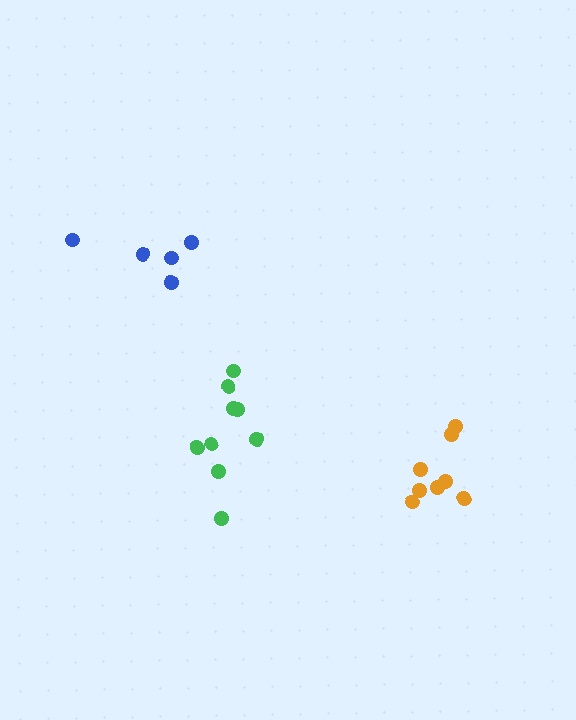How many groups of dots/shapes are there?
There are 3 groups.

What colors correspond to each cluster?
The clusters are colored: green, orange, blue.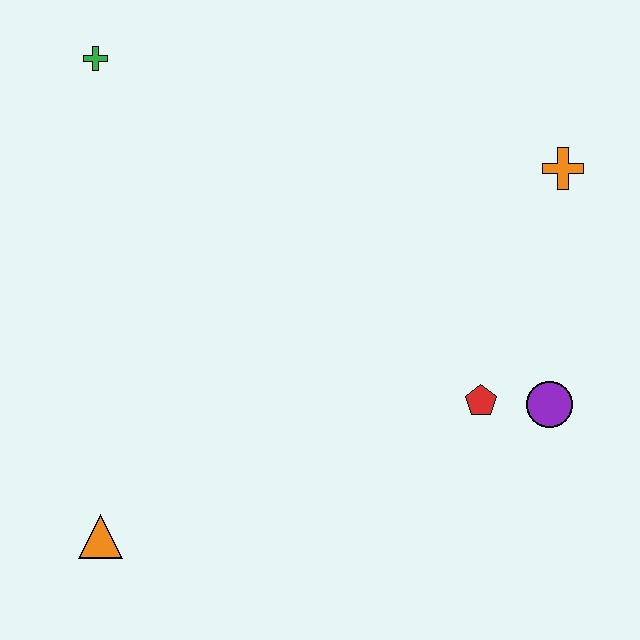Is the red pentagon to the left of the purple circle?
Yes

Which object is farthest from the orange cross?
The orange triangle is farthest from the orange cross.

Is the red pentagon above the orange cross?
No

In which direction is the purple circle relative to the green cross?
The purple circle is to the right of the green cross.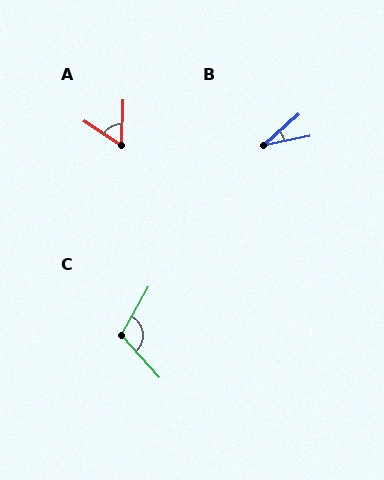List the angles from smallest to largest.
B (31°), A (58°), C (108°).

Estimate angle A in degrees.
Approximately 58 degrees.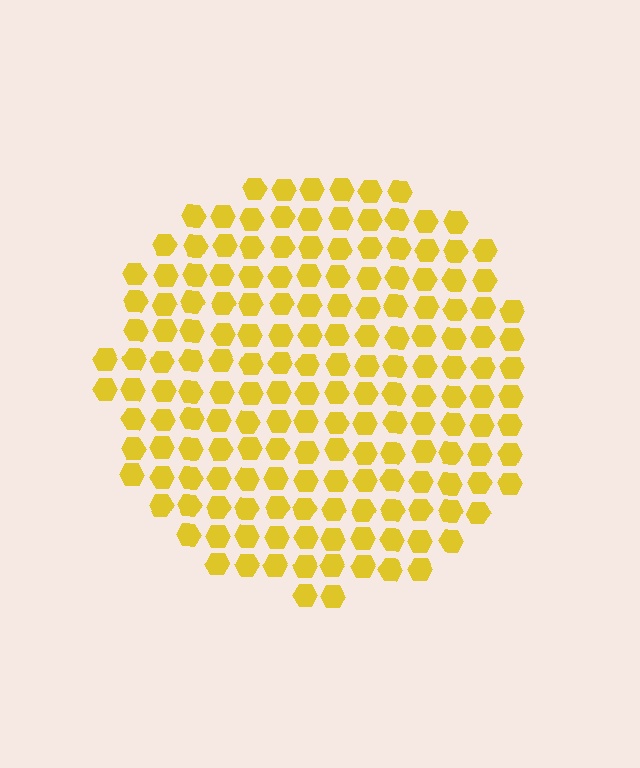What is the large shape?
The large shape is a circle.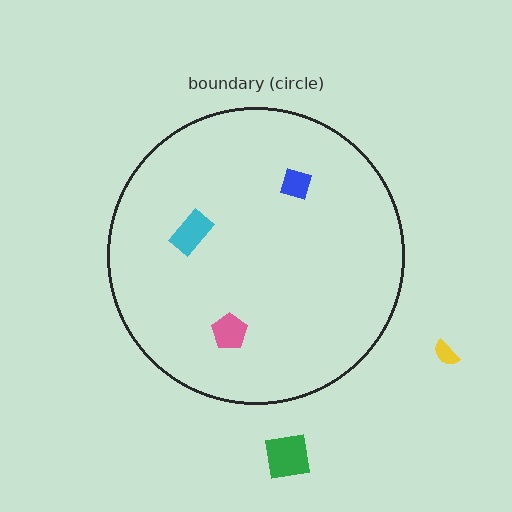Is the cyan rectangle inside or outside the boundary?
Inside.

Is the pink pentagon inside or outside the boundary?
Inside.